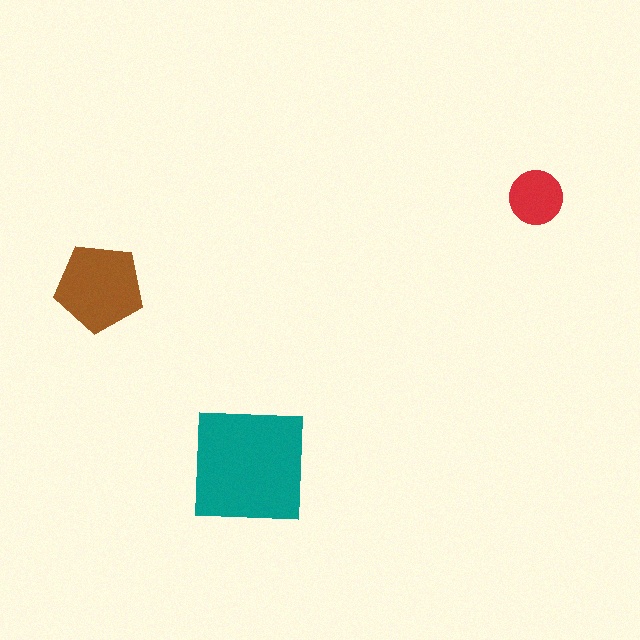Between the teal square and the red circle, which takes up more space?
The teal square.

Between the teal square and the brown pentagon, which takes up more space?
The teal square.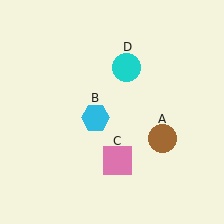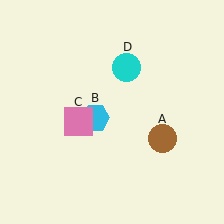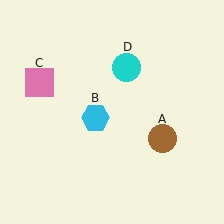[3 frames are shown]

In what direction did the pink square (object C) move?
The pink square (object C) moved up and to the left.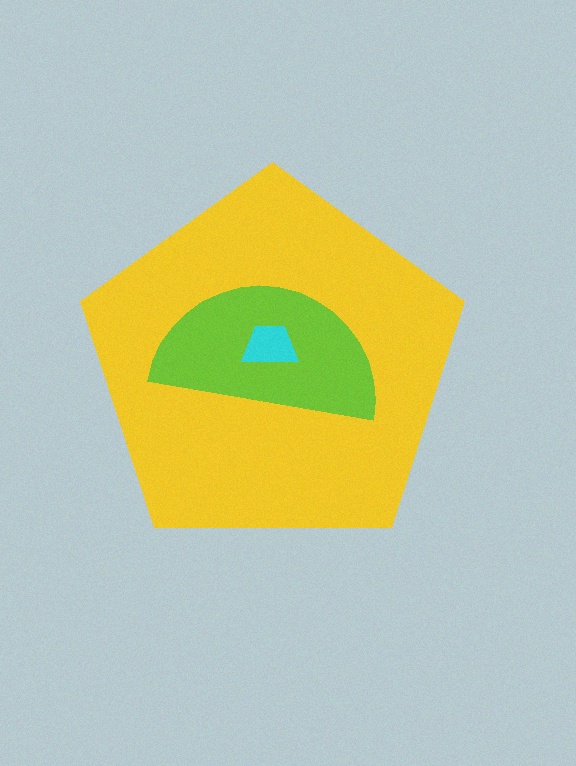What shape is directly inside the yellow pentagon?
The lime semicircle.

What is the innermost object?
The cyan trapezoid.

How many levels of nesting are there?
3.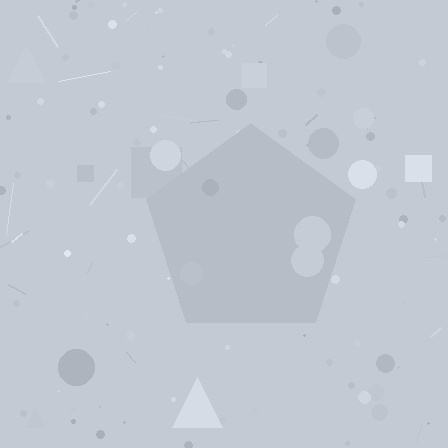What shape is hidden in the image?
A pentagon is hidden in the image.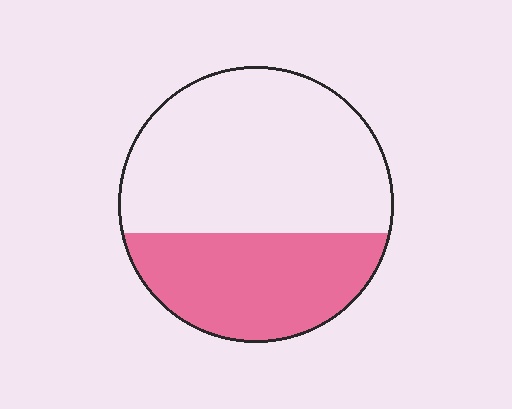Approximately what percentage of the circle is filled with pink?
Approximately 35%.